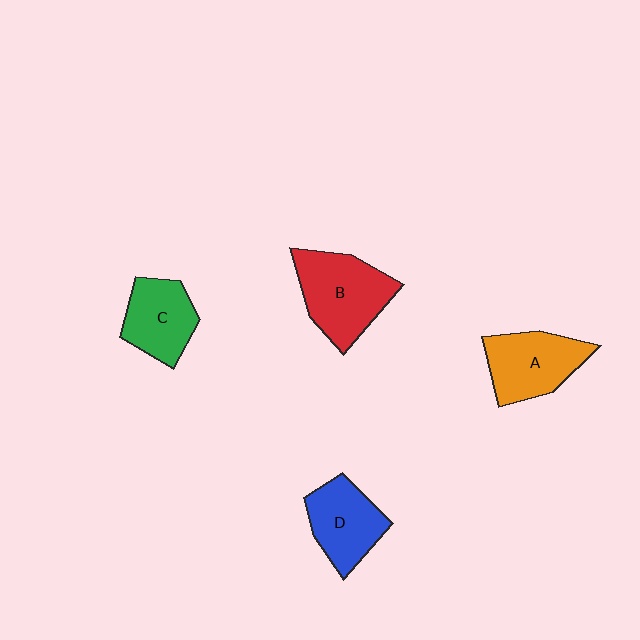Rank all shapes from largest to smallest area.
From largest to smallest: B (red), A (orange), D (blue), C (green).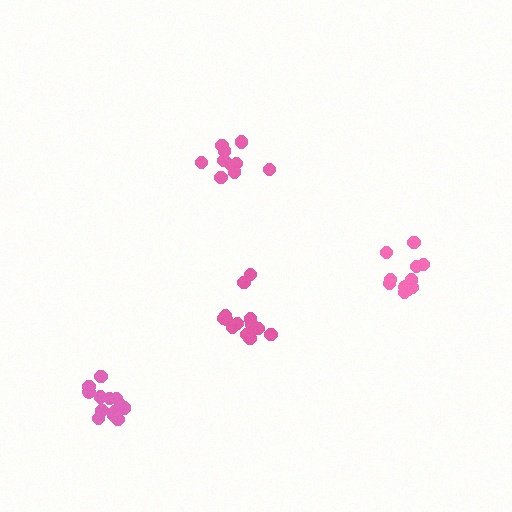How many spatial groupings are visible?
There are 4 spatial groupings.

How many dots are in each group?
Group 1: 10 dots, Group 2: 13 dots, Group 3: 11 dots, Group 4: 13 dots (47 total).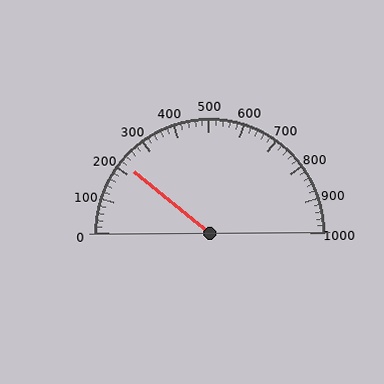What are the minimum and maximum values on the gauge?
The gauge ranges from 0 to 1000.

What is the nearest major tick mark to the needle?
The nearest major tick mark is 200.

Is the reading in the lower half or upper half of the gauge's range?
The reading is in the lower half of the range (0 to 1000).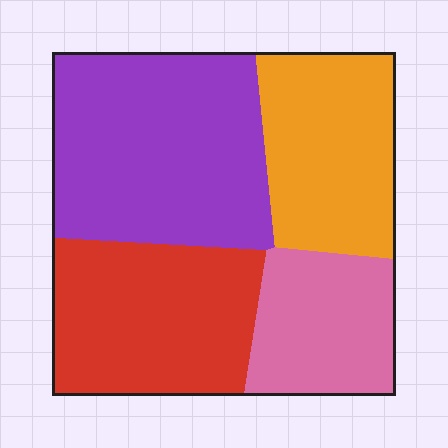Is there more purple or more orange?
Purple.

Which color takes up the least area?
Pink, at roughly 15%.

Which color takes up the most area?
Purple, at roughly 35%.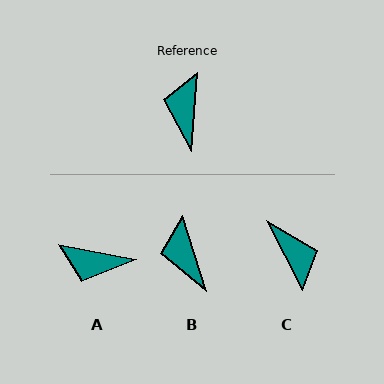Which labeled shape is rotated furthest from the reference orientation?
C, about 149 degrees away.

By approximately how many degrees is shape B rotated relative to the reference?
Approximately 22 degrees counter-clockwise.